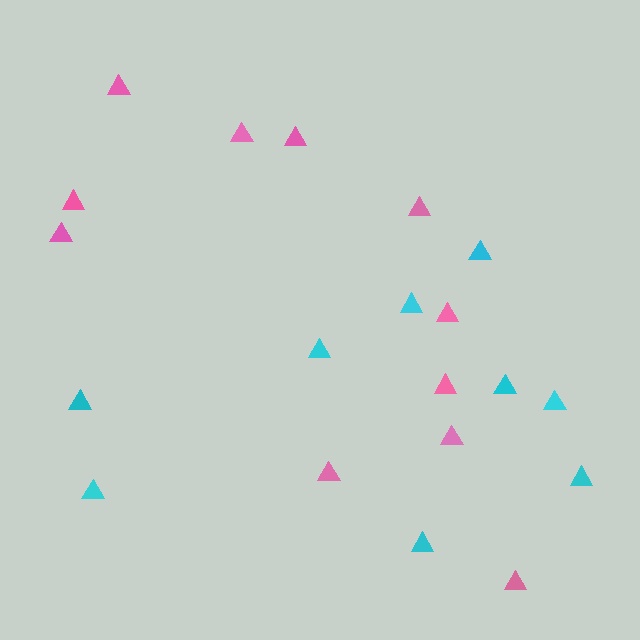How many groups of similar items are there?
There are 2 groups: one group of pink triangles (11) and one group of cyan triangles (9).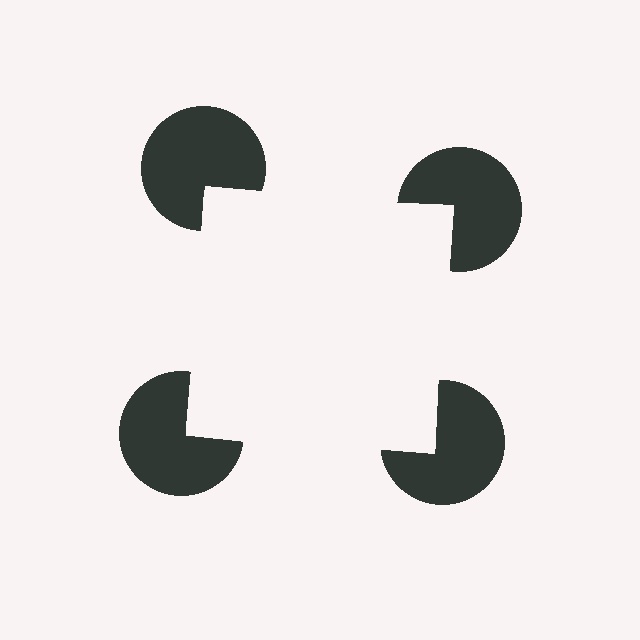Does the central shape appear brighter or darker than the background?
It typically appears slightly brighter than the background, even though no actual brightness change is drawn.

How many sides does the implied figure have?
4 sides.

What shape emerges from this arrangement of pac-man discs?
An illusory square — its edges are inferred from the aligned wedge cuts in the pac-man discs, not physically drawn.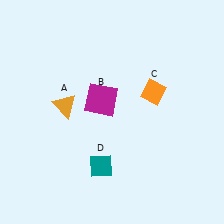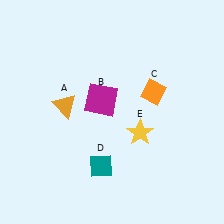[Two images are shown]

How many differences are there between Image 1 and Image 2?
There is 1 difference between the two images.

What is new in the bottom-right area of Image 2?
A yellow star (E) was added in the bottom-right area of Image 2.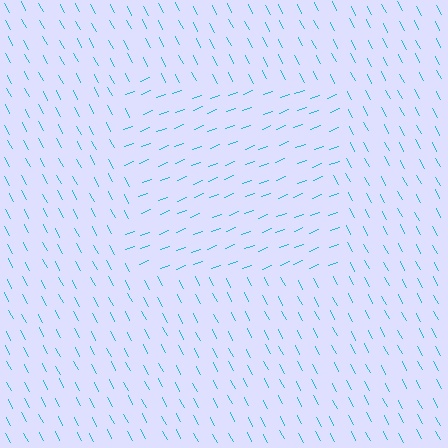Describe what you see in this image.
The image is filled with small cyan line segments. A rectangle region in the image has lines oriented differently from the surrounding lines, creating a visible texture boundary.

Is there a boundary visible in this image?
Yes, there is a texture boundary formed by a change in line orientation.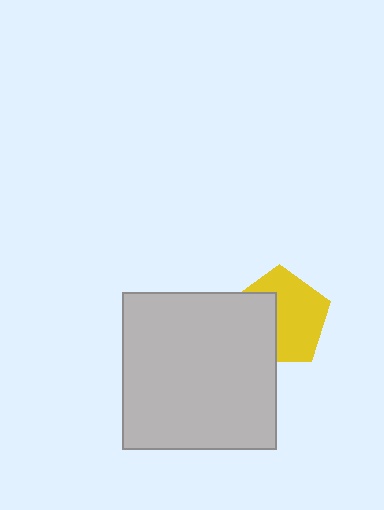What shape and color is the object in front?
The object in front is a light gray rectangle.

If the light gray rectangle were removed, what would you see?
You would see the complete yellow pentagon.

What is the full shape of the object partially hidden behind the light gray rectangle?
The partially hidden object is a yellow pentagon.